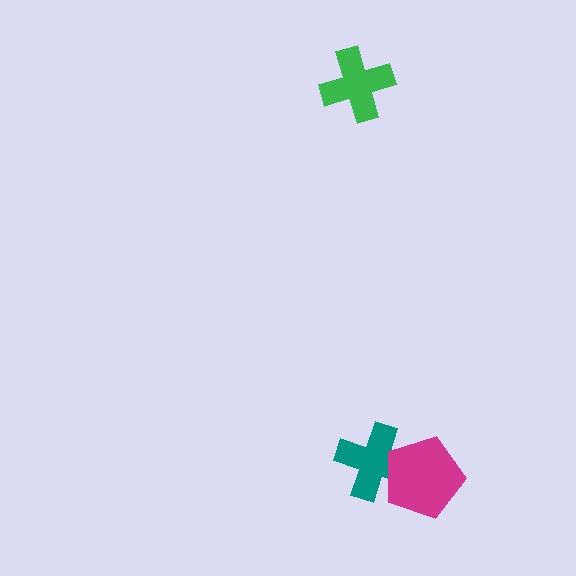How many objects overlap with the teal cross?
1 object overlaps with the teal cross.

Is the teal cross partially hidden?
Yes, it is partially covered by another shape.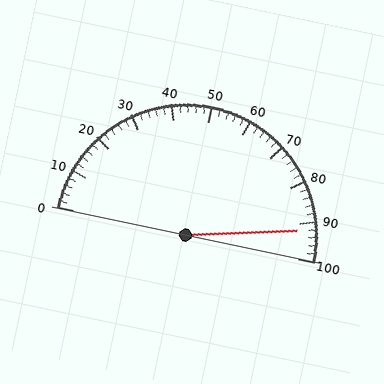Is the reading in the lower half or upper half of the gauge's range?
The reading is in the upper half of the range (0 to 100).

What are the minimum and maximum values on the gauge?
The gauge ranges from 0 to 100.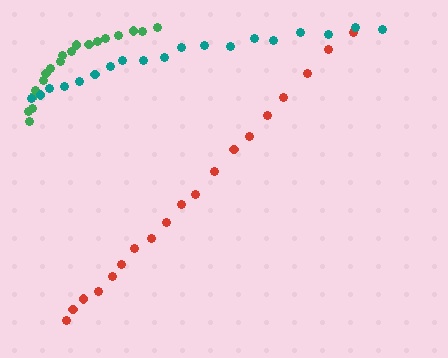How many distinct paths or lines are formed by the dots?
There are 3 distinct paths.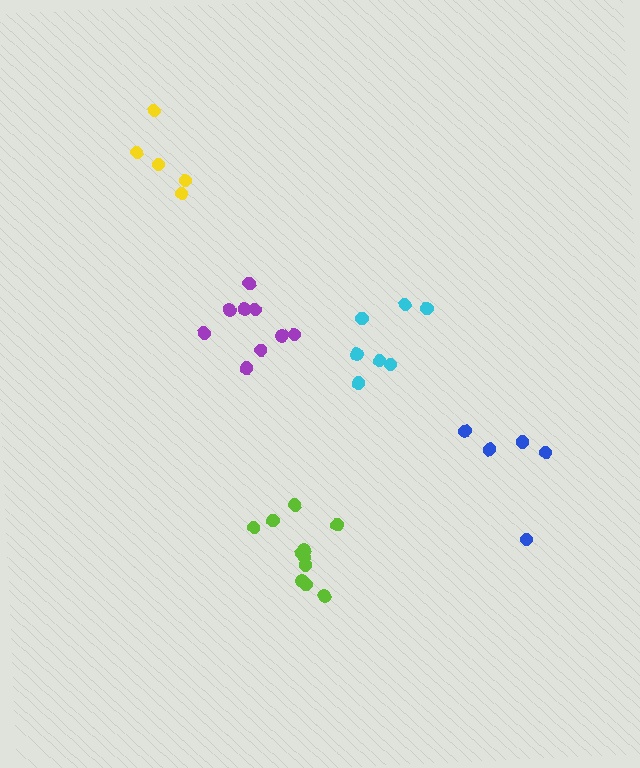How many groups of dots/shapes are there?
There are 5 groups.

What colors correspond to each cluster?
The clusters are colored: lime, blue, purple, cyan, yellow.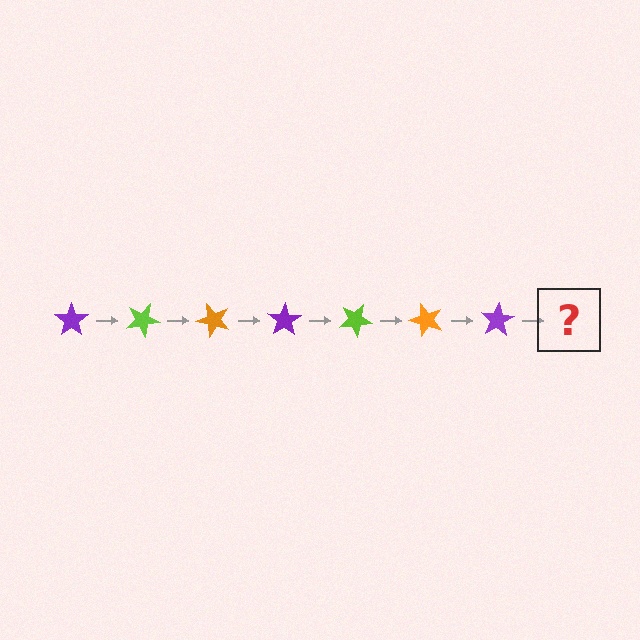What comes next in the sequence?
The next element should be a lime star, rotated 175 degrees from the start.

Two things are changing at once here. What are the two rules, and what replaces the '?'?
The two rules are that it rotates 25 degrees each step and the color cycles through purple, lime, and orange. The '?' should be a lime star, rotated 175 degrees from the start.